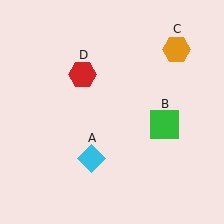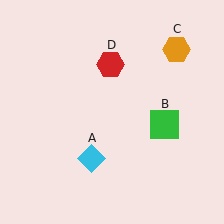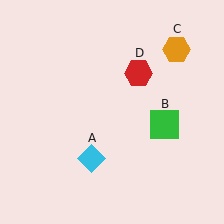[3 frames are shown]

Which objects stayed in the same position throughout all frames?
Cyan diamond (object A) and green square (object B) and orange hexagon (object C) remained stationary.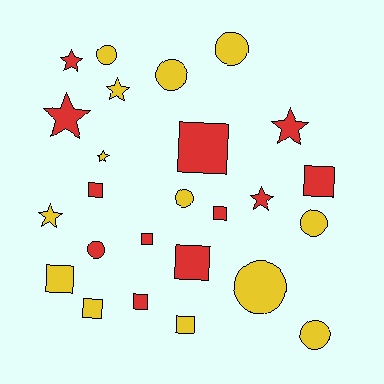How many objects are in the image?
There are 25 objects.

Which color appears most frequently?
Yellow, with 13 objects.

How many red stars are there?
There are 4 red stars.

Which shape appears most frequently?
Square, with 10 objects.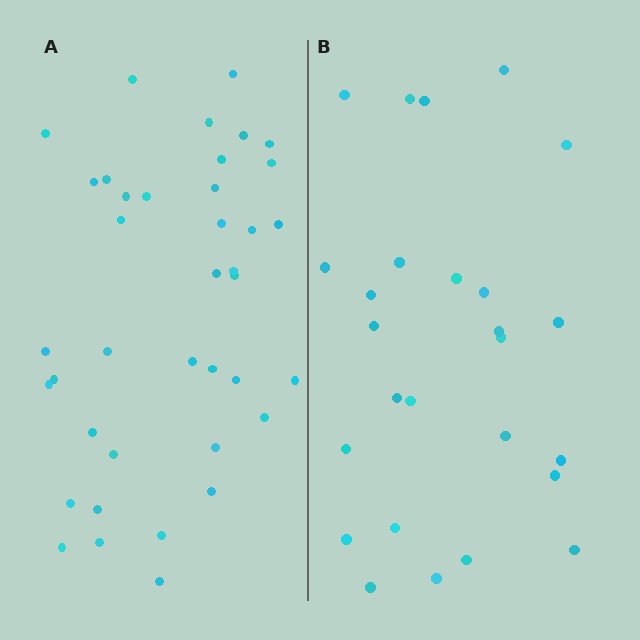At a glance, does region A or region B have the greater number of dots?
Region A (the left region) has more dots.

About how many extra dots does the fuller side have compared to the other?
Region A has approximately 15 more dots than region B.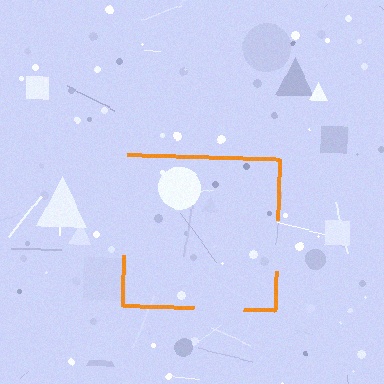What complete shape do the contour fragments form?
The contour fragments form a square.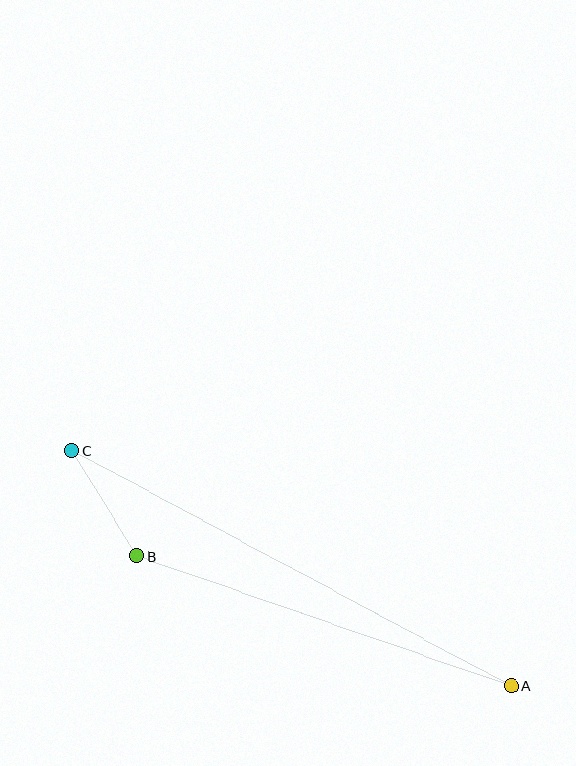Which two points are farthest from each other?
Points A and C are farthest from each other.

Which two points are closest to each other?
Points B and C are closest to each other.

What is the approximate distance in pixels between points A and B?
The distance between A and B is approximately 396 pixels.